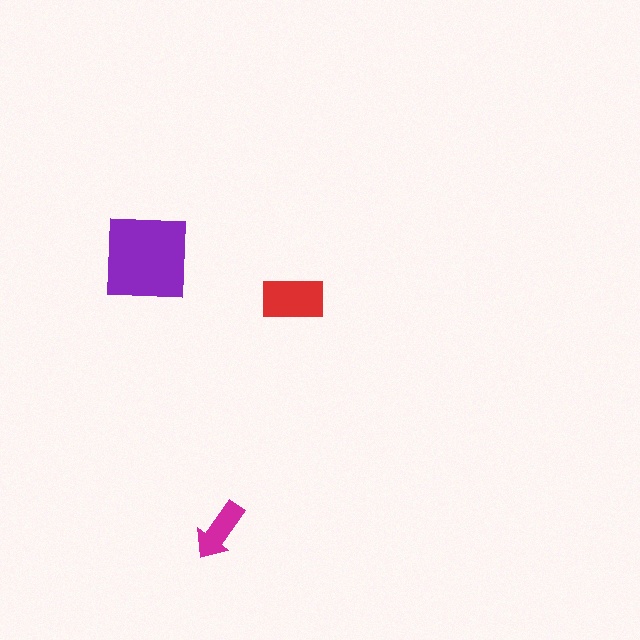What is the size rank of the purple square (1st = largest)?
1st.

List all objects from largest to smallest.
The purple square, the red rectangle, the magenta arrow.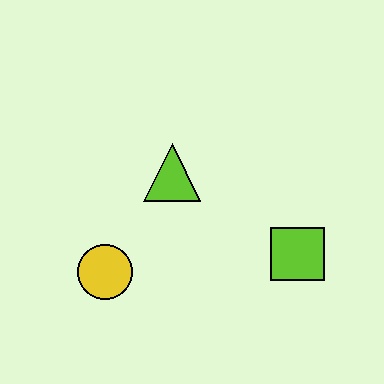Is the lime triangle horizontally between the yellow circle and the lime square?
Yes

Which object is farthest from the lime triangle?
The lime square is farthest from the lime triangle.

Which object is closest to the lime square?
The lime triangle is closest to the lime square.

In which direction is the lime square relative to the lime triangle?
The lime square is to the right of the lime triangle.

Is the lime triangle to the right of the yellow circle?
Yes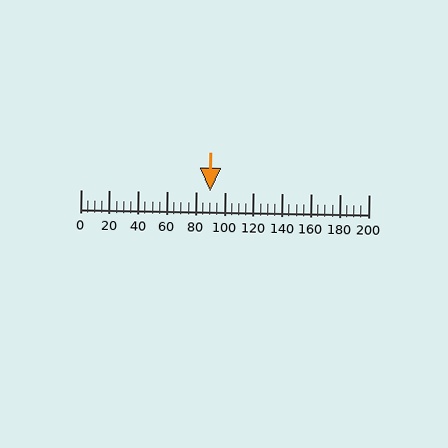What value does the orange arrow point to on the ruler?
The orange arrow points to approximately 90.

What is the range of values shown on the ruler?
The ruler shows values from 0 to 200.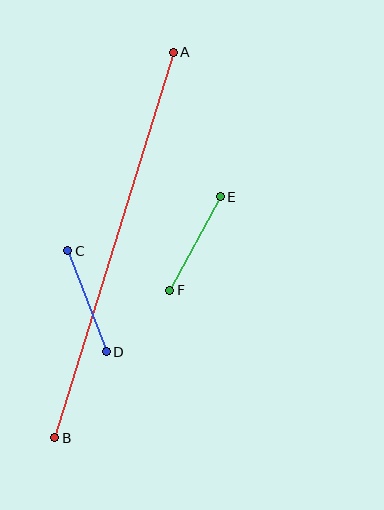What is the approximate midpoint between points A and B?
The midpoint is at approximately (114, 245) pixels.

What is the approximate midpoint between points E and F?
The midpoint is at approximately (195, 244) pixels.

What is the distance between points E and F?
The distance is approximately 107 pixels.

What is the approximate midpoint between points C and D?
The midpoint is at approximately (87, 301) pixels.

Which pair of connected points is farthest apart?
Points A and B are farthest apart.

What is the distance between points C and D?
The distance is approximately 108 pixels.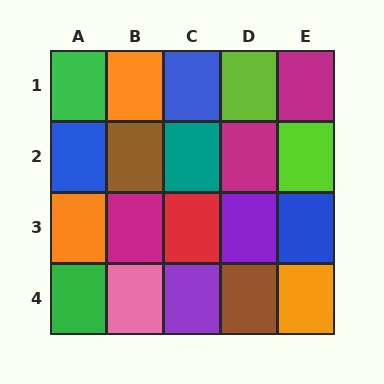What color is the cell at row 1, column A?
Green.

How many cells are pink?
1 cell is pink.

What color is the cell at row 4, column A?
Green.